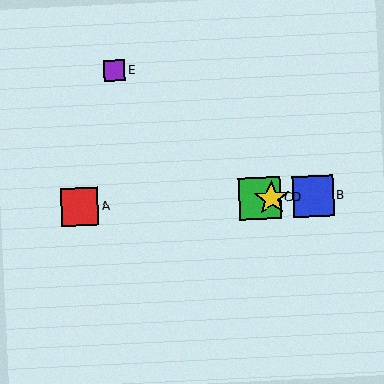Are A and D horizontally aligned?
Yes, both are at y≈207.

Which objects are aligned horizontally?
Objects A, B, C, D are aligned horizontally.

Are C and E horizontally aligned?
No, C is at y≈198 and E is at y≈71.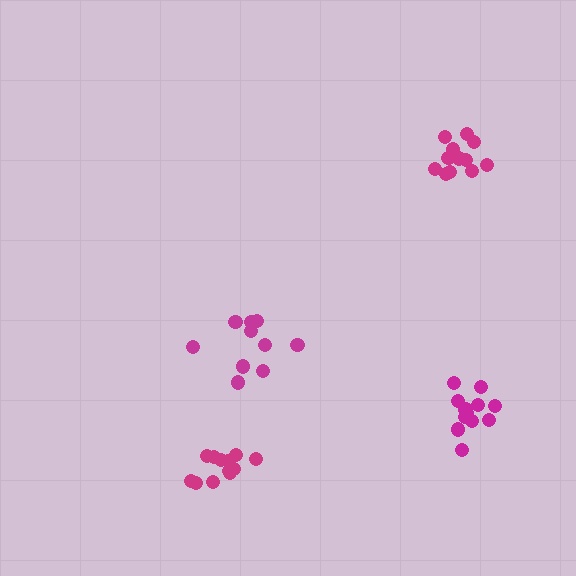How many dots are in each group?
Group 1: 12 dots, Group 2: 11 dots, Group 3: 13 dots, Group 4: 13 dots (49 total).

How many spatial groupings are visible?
There are 4 spatial groupings.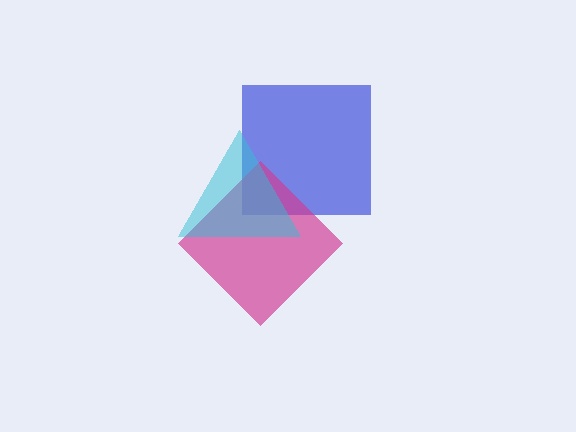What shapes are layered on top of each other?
The layered shapes are: a blue square, a magenta diamond, a cyan triangle.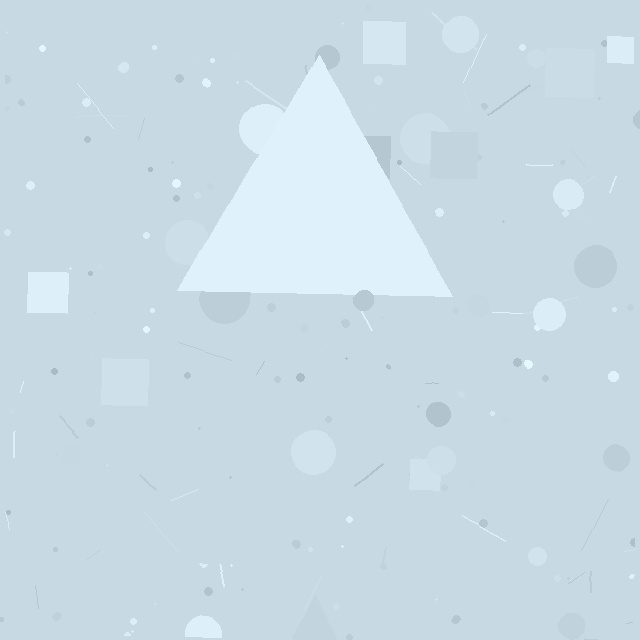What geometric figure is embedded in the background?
A triangle is embedded in the background.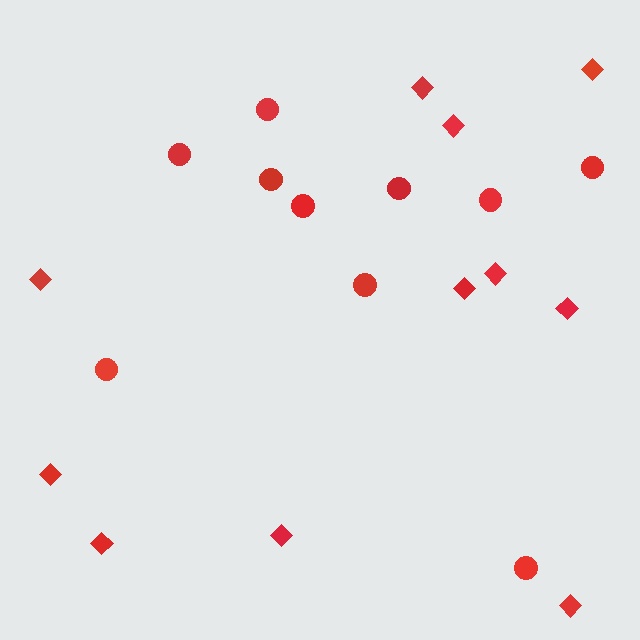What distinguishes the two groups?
There are 2 groups: one group of circles (10) and one group of diamonds (11).